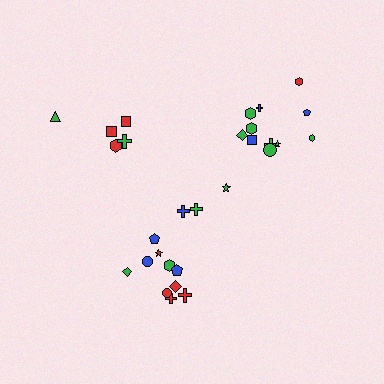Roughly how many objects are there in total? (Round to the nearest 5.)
Roughly 30 objects in total.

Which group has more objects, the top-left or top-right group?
The top-right group.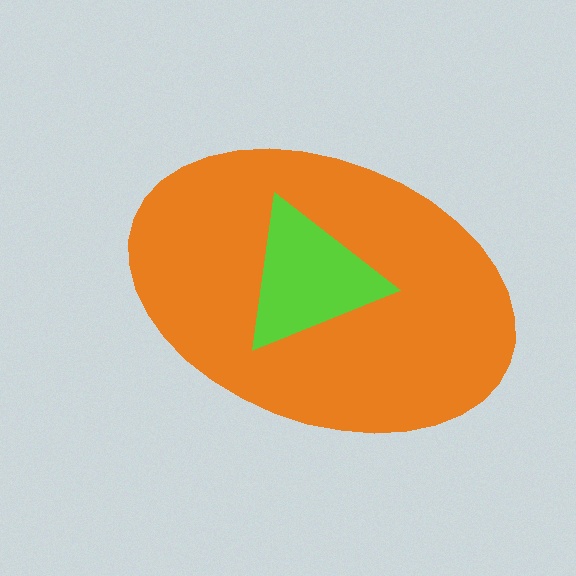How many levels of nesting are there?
2.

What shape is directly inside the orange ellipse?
The lime triangle.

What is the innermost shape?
The lime triangle.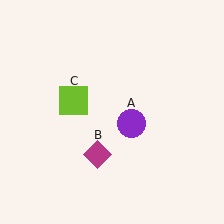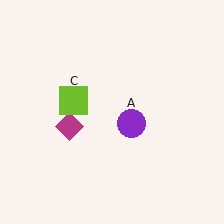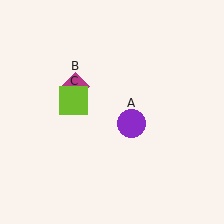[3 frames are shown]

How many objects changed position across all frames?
1 object changed position: magenta diamond (object B).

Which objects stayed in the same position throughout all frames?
Purple circle (object A) and lime square (object C) remained stationary.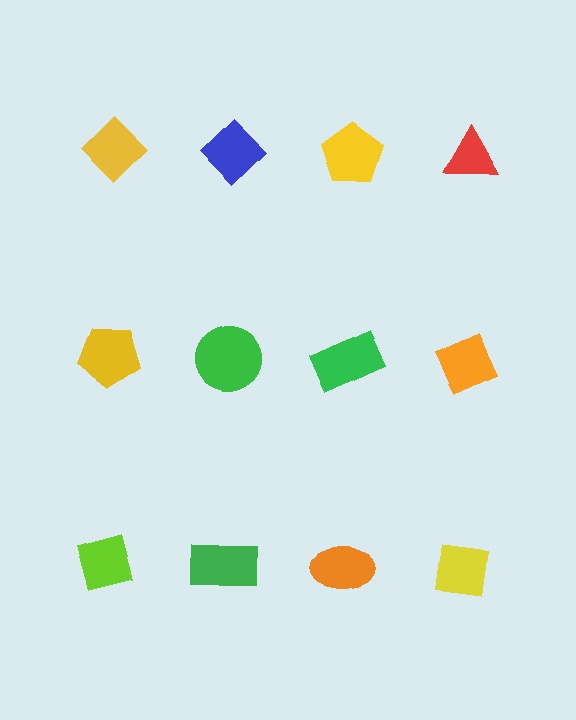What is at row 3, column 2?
A green rectangle.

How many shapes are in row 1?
4 shapes.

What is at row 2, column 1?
A yellow pentagon.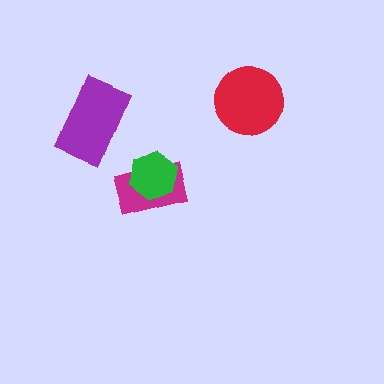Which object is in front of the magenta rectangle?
The green hexagon is in front of the magenta rectangle.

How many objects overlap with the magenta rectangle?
1 object overlaps with the magenta rectangle.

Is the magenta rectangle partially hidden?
Yes, it is partially covered by another shape.